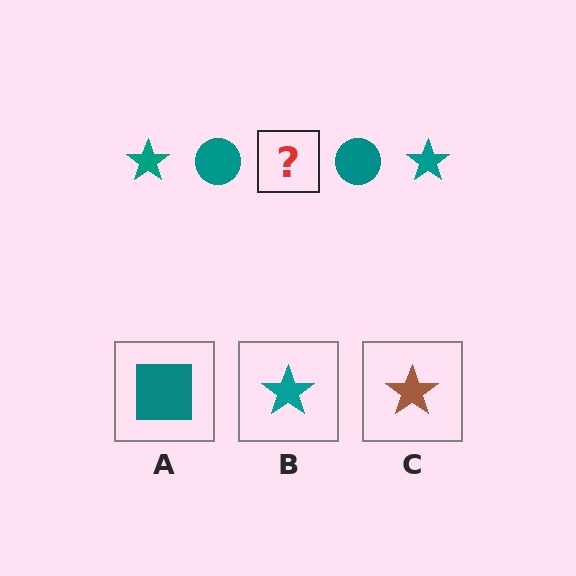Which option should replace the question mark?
Option B.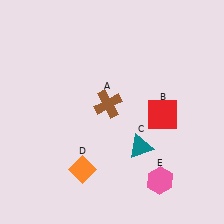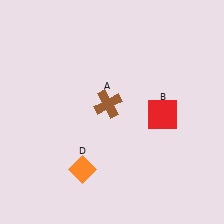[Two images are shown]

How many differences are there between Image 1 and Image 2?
There are 2 differences between the two images.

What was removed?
The pink hexagon (E), the teal triangle (C) were removed in Image 2.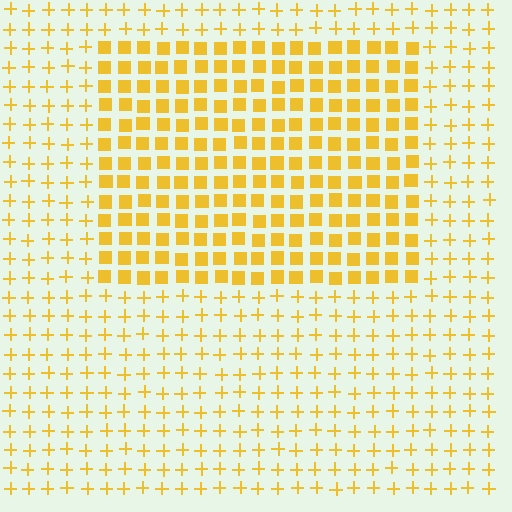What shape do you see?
I see a rectangle.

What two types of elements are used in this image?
The image uses squares inside the rectangle region and plus signs outside it.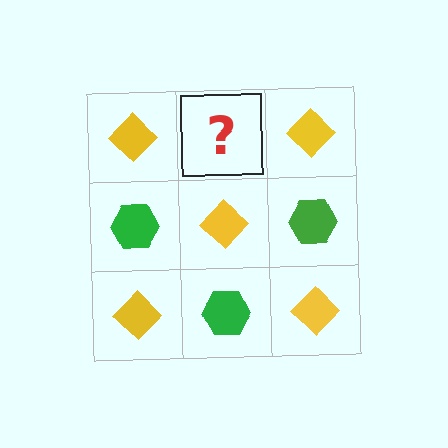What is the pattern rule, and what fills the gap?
The rule is that it alternates yellow diamond and green hexagon in a checkerboard pattern. The gap should be filled with a green hexagon.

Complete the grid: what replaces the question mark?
The question mark should be replaced with a green hexagon.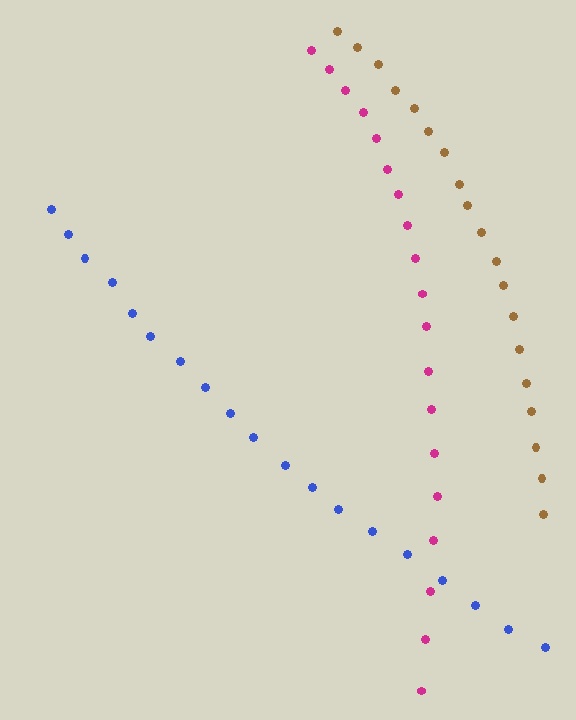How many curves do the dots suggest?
There are 3 distinct paths.